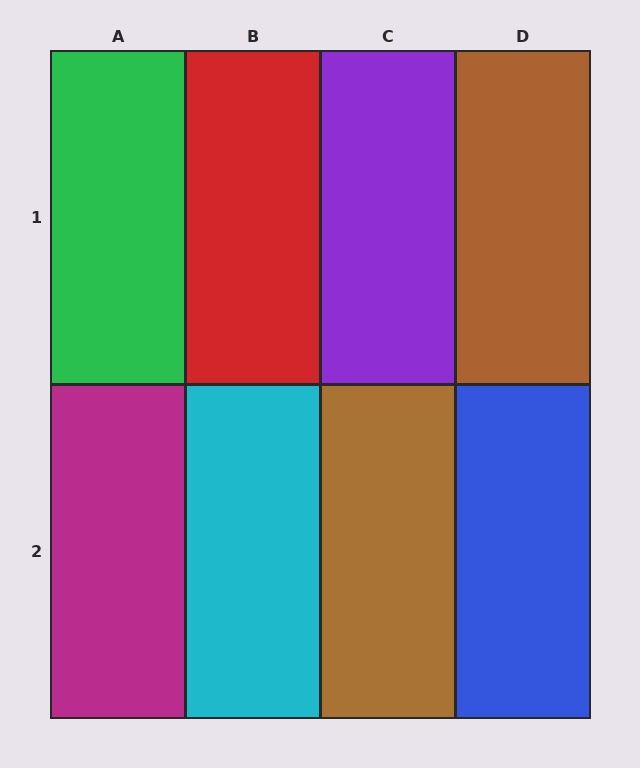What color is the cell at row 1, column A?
Green.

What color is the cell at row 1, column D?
Brown.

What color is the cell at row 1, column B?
Red.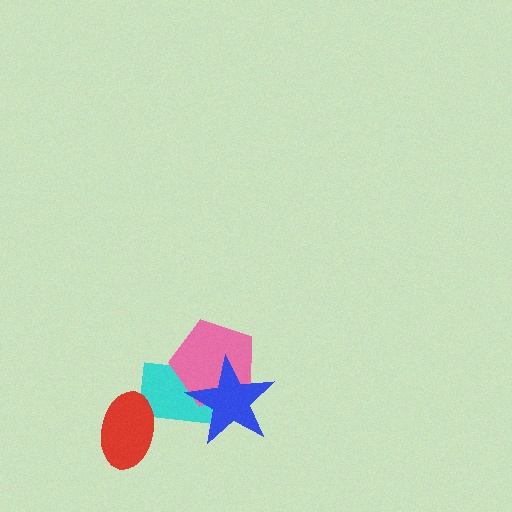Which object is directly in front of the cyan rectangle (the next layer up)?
The pink pentagon is directly in front of the cyan rectangle.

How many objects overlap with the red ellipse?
1 object overlaps with the red ellipse.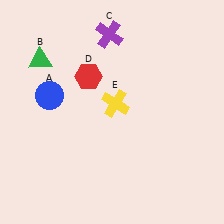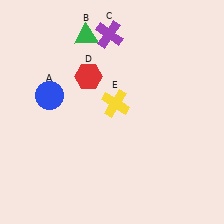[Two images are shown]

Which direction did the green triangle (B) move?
The green triangle (B) moved right.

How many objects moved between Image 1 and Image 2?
1 object moved between the two images.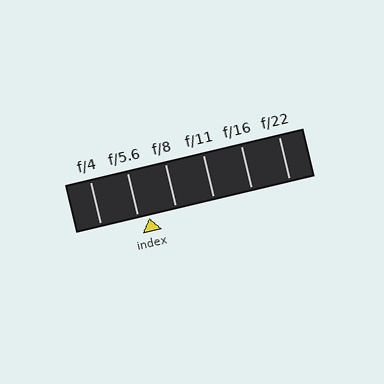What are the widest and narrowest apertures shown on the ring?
The widest aperture shown is f/4 and the narrowest is f/22.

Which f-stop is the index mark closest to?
The index mark is closest to f/5.6.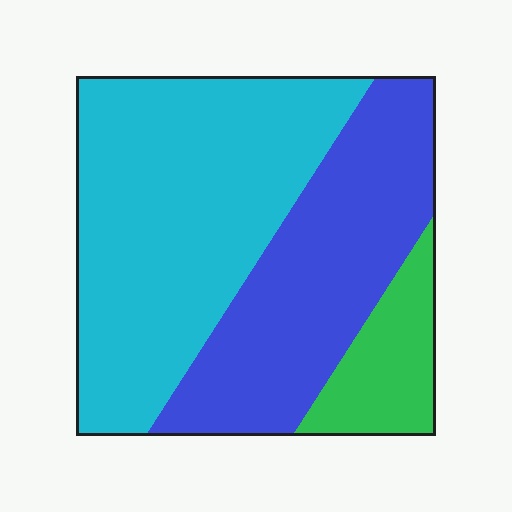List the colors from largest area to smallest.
From largest to smallest: cyan, blue, green.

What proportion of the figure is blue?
Blue takes up between a quarter and a half of the figure.